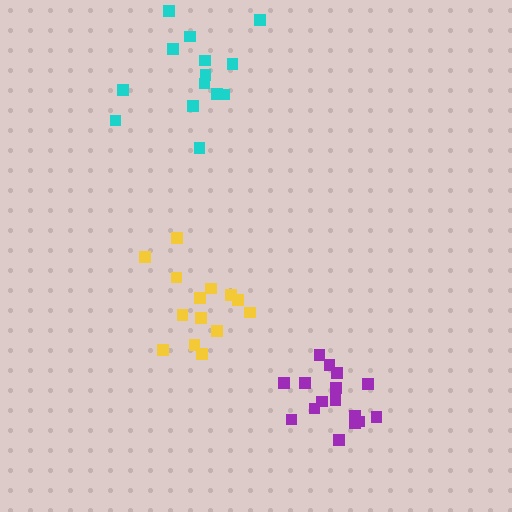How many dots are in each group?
Group 1: 14 dots, Group 2: 16 dots, Group 3: 14 dots (44 total).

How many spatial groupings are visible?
There are 3 spatial groupings.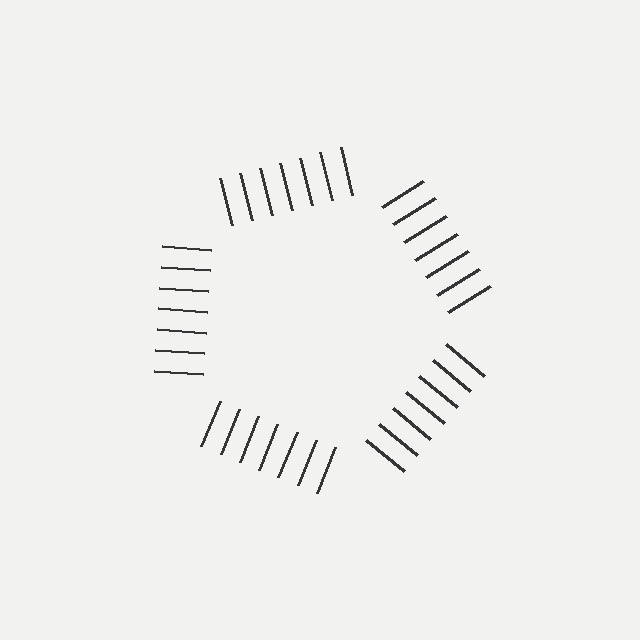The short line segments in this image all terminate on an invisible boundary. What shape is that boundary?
An illusory pentagon — the line segments terminate on its edges but no continuous stroke is drawn.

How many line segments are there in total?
35 — 7 along each of the 5 edges.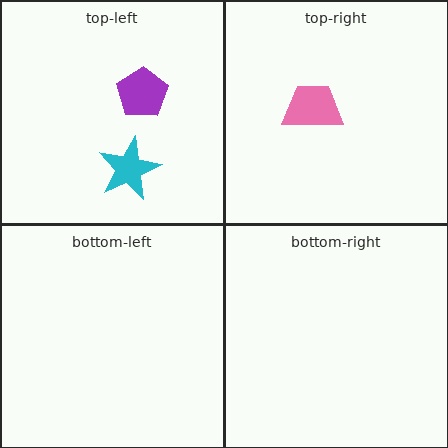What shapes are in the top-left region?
The cyan star, the purple pentagon.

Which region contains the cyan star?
The top-left region.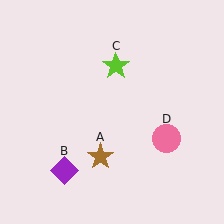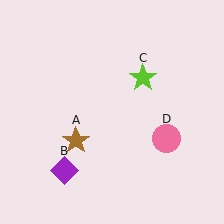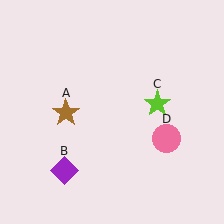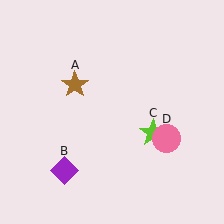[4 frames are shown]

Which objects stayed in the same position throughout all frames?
Purple diamond (object B) and pink circle (object D) remained stationary.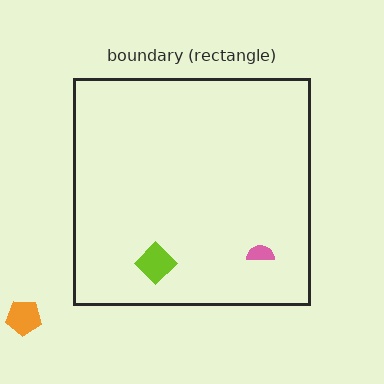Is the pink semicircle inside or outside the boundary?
Inside.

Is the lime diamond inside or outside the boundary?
Inside.